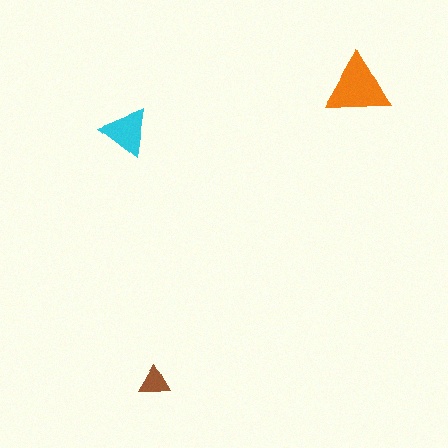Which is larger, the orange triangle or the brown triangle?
The orange one.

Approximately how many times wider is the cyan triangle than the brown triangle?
About 1.5 times wider.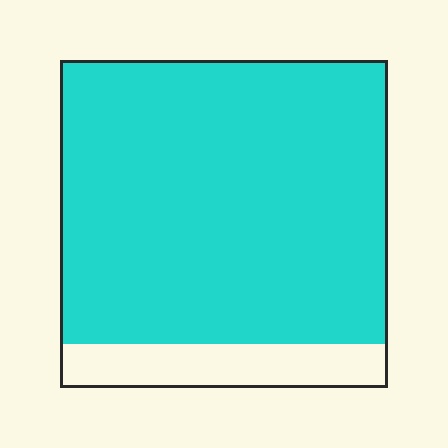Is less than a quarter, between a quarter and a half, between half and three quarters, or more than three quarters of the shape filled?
More than three quarters.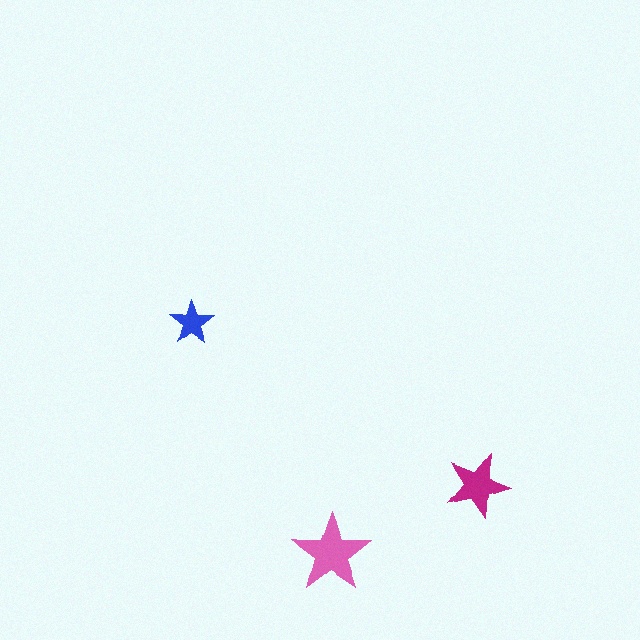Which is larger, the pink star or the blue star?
The pink one.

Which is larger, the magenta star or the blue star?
The magenta one.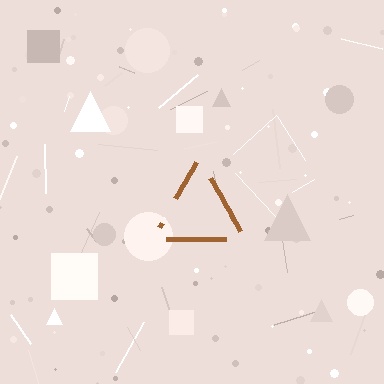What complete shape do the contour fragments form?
The contour fragments form a triangle.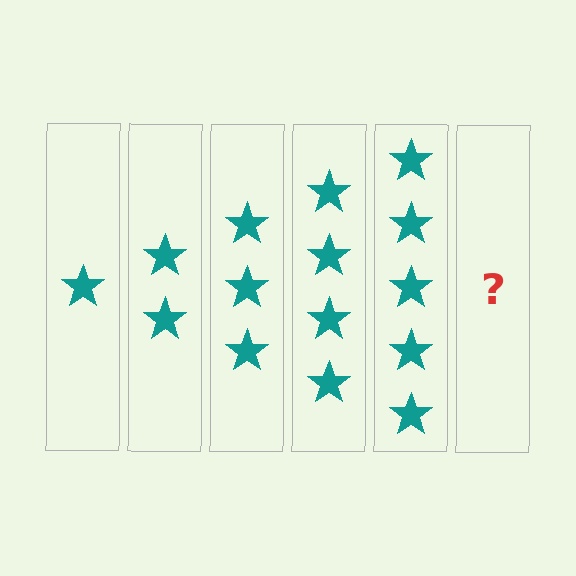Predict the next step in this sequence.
The next step is 6 stars.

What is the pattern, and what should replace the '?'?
The pattern is that each step adds one more star. The '?' should be 6 stars.